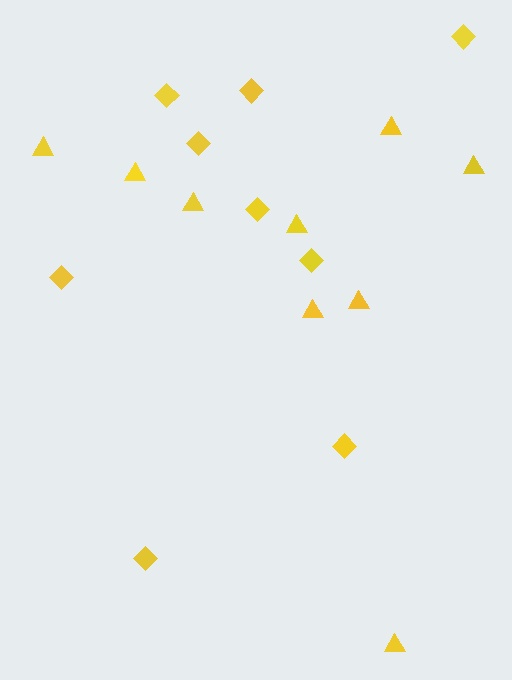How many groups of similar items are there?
There are 2 groups: one group of diamonds (9) and one group of triangles (9).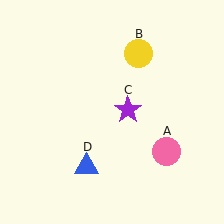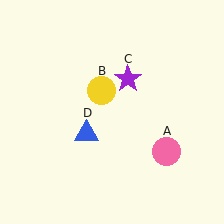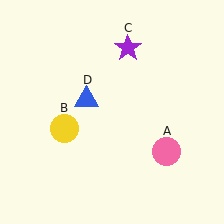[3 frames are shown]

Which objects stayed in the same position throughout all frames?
Pink circle (object A) remained stationary.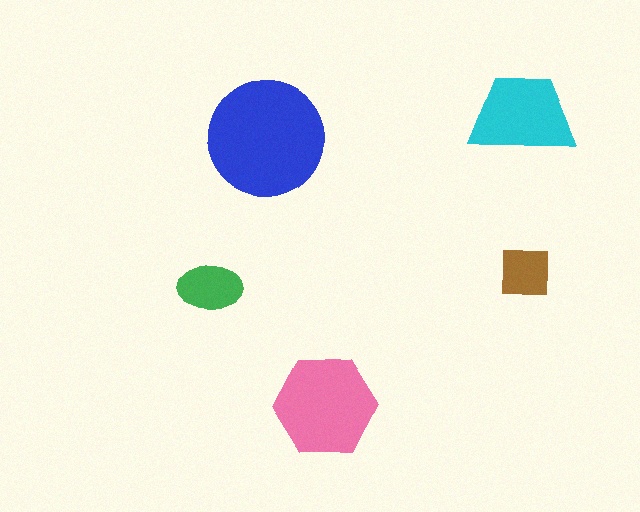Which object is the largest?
The blue circle.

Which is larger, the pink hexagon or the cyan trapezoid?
The pink hexagon.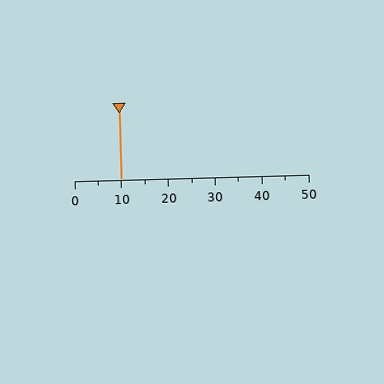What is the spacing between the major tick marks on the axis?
The major ticks are spaced 10 apart.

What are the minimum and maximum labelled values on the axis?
The axis runs from 0 to 50.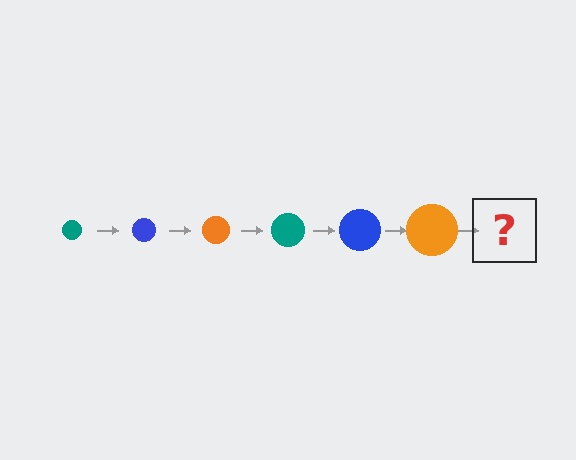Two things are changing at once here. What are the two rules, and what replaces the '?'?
The two rules are that the circle grows larger each step and the color cycles through teal, blue, and orange. The '?' should be a teal circle, larger than the previous one.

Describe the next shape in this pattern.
It should be a teal circle, larger than the previous one.